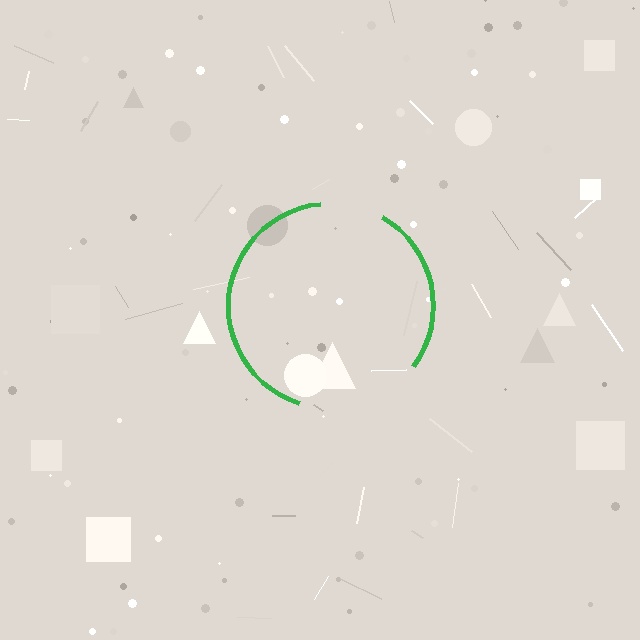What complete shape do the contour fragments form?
The contour fragments form a circle.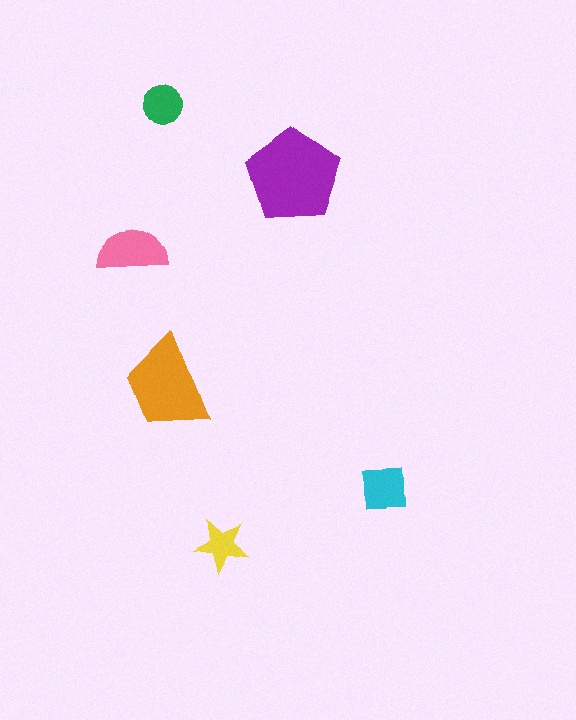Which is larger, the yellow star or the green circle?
The green circle.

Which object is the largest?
The purple pentagon.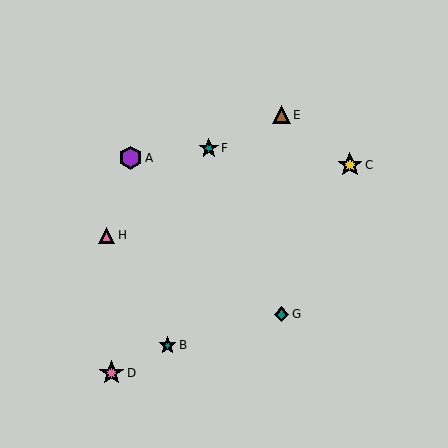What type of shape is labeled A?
Shape A is a purple hexagon.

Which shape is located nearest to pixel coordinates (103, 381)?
The pink star (labeled D) at (112, 373) is nearest to that location.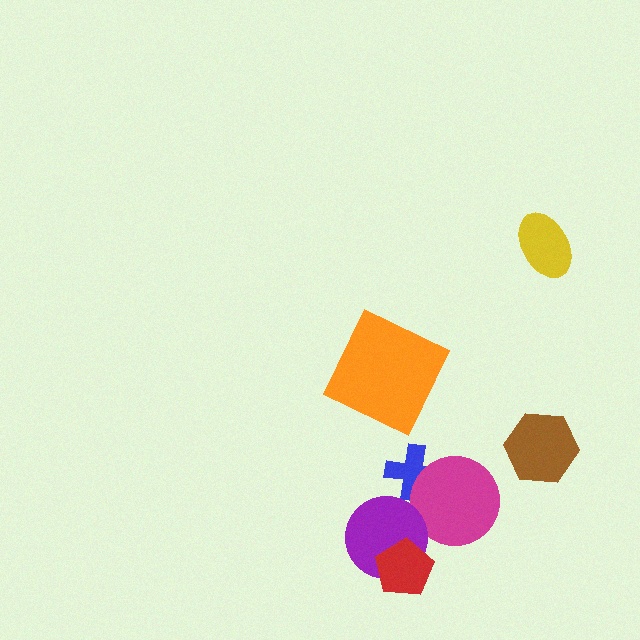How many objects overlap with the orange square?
0 objects overlap with the orange square.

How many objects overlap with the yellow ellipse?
0 objects overlap with the yellow ellipse.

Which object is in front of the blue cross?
The magenta circle is in front of the blue cross.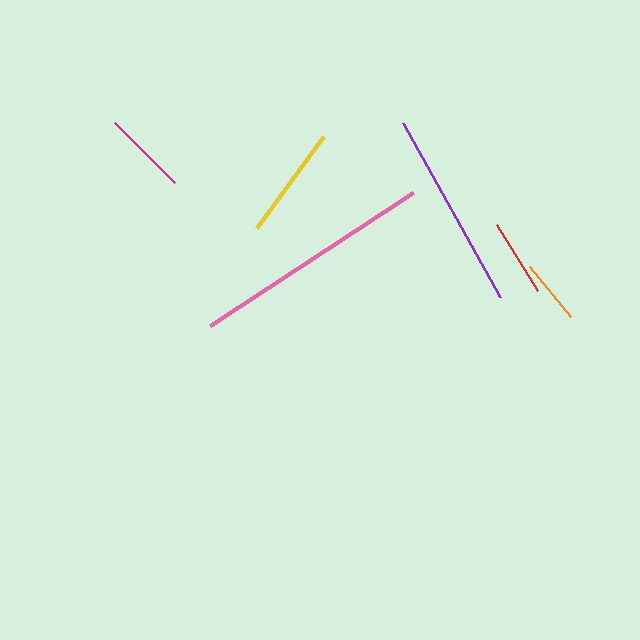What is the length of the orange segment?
The orange segment is approximately 65 pixels long.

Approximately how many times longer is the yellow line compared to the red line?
The yellow line is approximately 1.5 times the length of the red line.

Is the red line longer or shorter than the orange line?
The red line is longer than the orange line.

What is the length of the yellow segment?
The yellow segment is approximately 114 pixels long.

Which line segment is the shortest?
The orange line is the shortest at approximately 65 pixels.